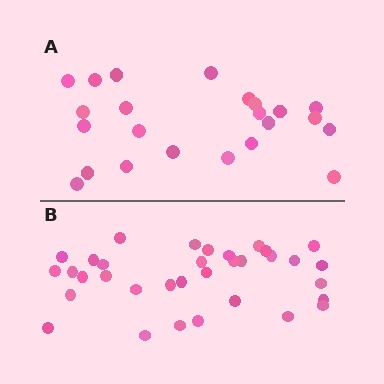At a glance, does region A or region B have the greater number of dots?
Region B (the bottom region) has more dots.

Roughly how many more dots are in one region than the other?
Region B has roughly 12 or so more dots than region A.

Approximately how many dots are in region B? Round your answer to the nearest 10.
About 30 dots. (The exact count is 34, which rounds to 30.)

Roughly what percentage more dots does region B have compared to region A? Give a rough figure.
About 50% more.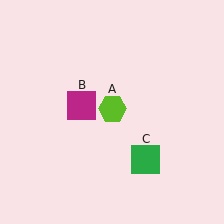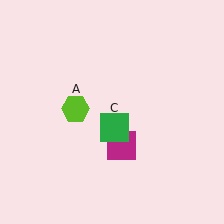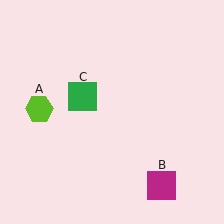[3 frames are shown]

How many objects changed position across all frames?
3 objects changed position: lime hexagon (object A), magenta square (object B), green square (object C).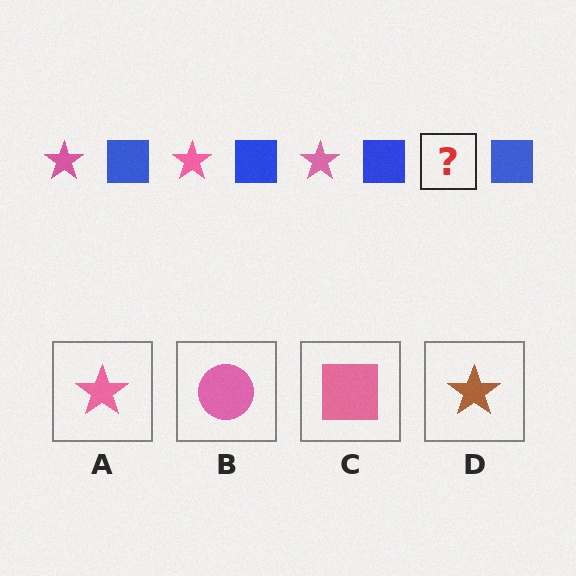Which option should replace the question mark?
Option A.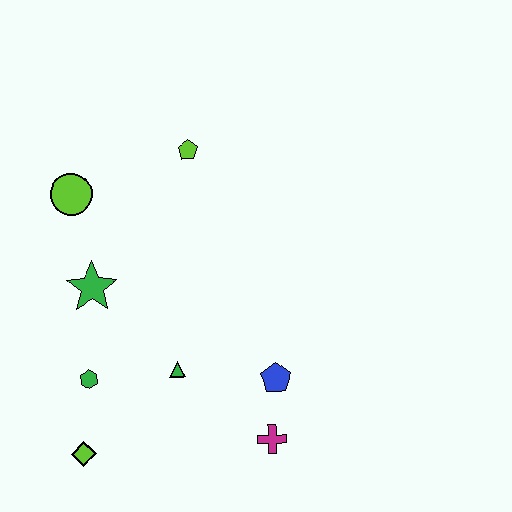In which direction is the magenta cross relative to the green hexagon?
The magenta cross is to the right of the green hexagon.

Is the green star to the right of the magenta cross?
No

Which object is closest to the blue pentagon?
The magenta cross is closest to the blue pentagon.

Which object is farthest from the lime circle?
The magenta cross is farthest from the lime circle.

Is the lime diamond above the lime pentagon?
No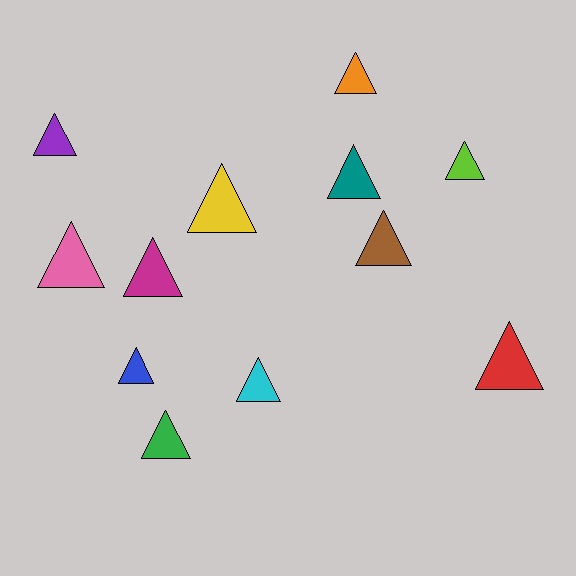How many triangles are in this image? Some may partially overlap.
There are 12 triangles.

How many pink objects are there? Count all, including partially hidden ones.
There is 1 pink object.